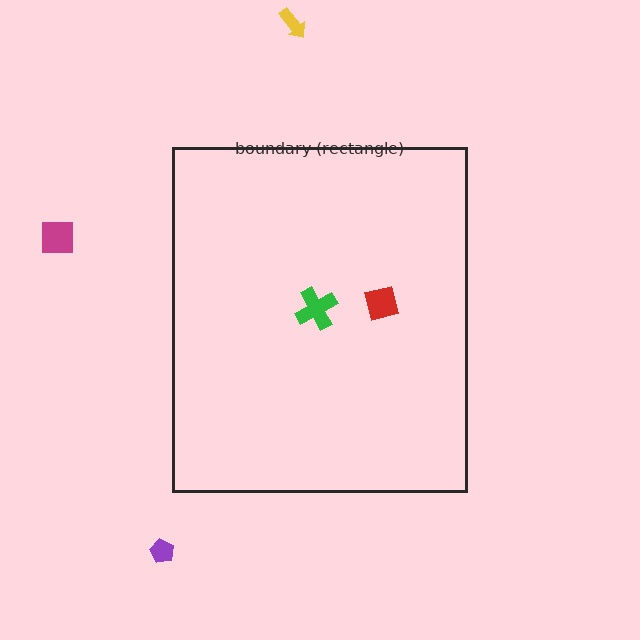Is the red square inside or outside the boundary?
Inside.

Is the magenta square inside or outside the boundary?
Outside.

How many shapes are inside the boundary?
2 inside, 3 outside.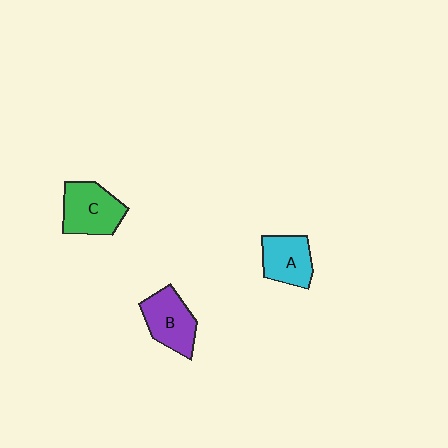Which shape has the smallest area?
Shape A (cyan).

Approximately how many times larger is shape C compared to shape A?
Approximately 1.2 times.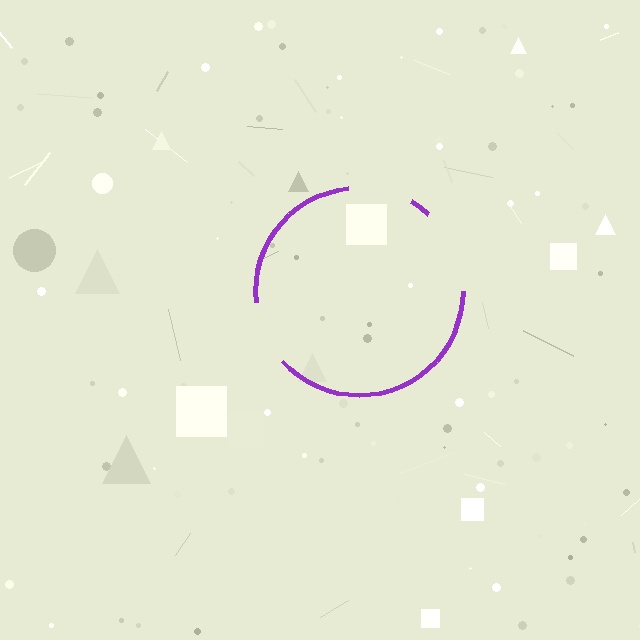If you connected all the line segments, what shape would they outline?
They would outline a circle.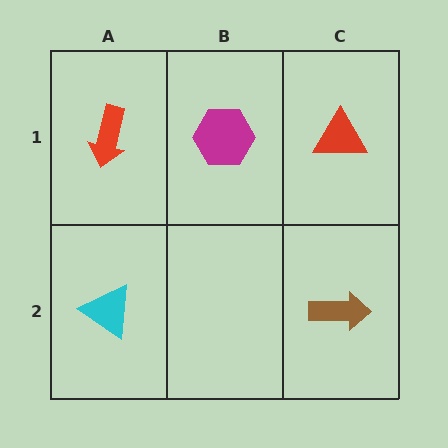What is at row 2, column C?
A brown arrow.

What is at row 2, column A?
A cyan triangle.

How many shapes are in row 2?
2 shapes.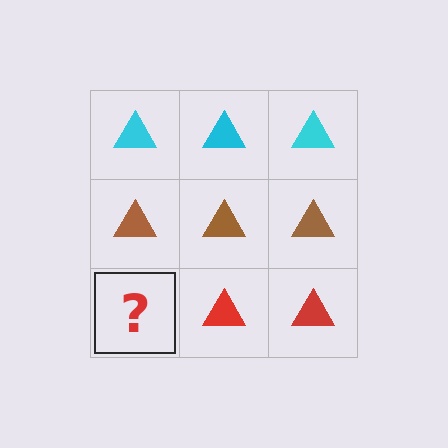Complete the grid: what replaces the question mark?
The question mark should be replaced with a red triangle.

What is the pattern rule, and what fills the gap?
The rule is that each row has a consistent color. The gap should be filled with a red triangle.